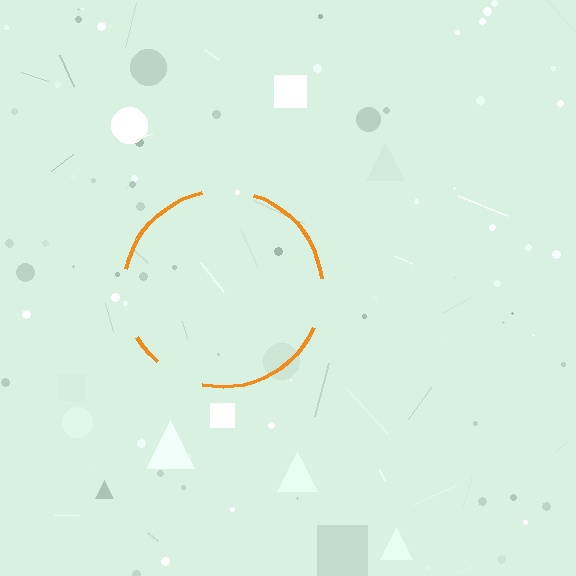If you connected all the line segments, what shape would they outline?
They would outline a circle.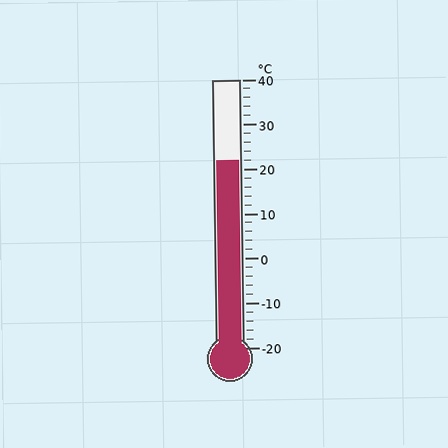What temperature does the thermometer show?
The thermometer shows approximately 22°C.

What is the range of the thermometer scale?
The thermometer scale ranges from -20°C to 40°C.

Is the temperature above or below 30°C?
The temperature is below 30°C.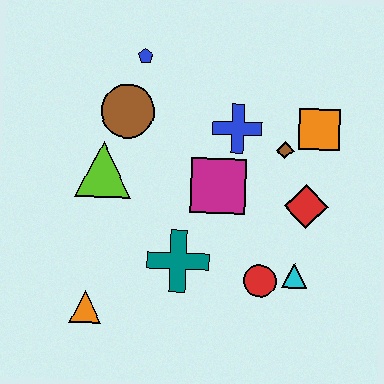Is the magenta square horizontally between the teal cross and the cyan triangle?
Yes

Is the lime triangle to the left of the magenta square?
Yes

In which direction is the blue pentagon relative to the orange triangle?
The blue pentagon is above the orange triangle.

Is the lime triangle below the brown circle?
Yes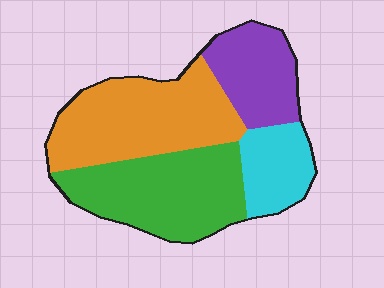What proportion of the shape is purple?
Purple covers 19% of the shape.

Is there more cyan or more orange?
Orange.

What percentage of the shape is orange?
Orange covers 35% of the shape.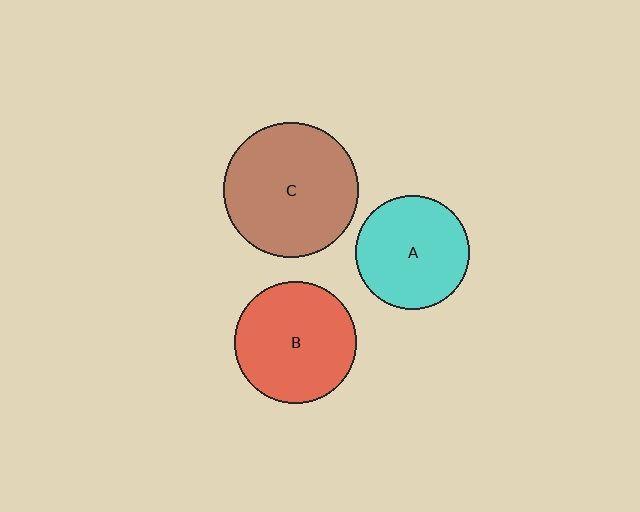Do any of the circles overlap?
No, none of the circles overlap.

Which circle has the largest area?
Circle C (brown).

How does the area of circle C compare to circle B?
Approximately 1.2 times.